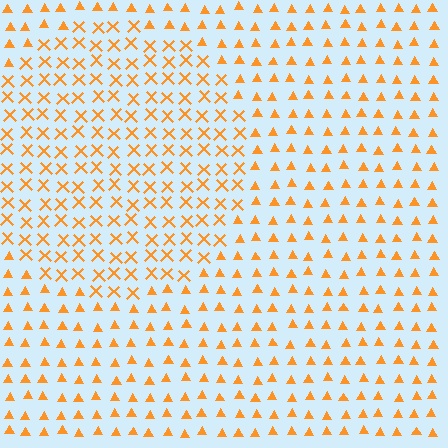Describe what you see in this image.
The image is filled with small orange elements arranged in a uniform grid. A circle-shaped region contains X marks, while the surrounding area contains triangles. The boundary is defined purely by the change in element shape.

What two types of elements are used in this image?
The image uses X marks inside the circle region and triangles outside it.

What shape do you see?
I see a circle.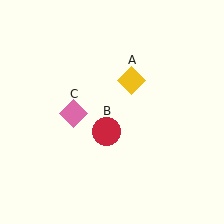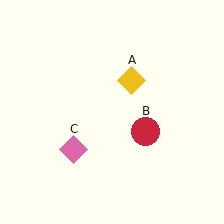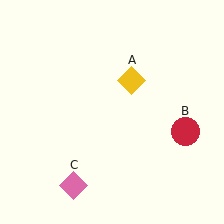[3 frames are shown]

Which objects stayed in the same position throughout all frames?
Yellow diamond (object A) remained stationary.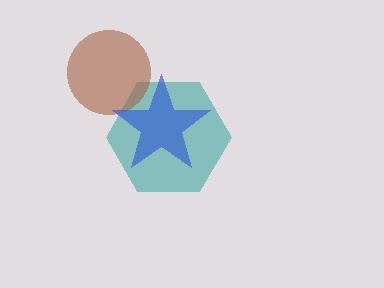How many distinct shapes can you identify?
There are 3 distinct shapes: a teal hexagon, a brown circle, a blue star.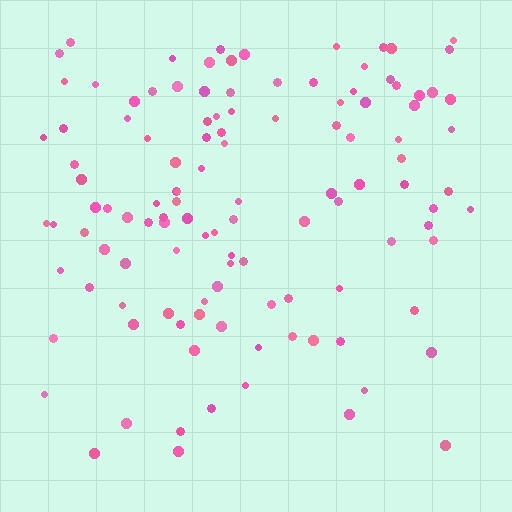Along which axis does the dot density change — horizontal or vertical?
Vertical.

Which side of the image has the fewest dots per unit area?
The bottom.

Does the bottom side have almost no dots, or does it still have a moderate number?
Still a moderate number, just noticeably fewer than the top.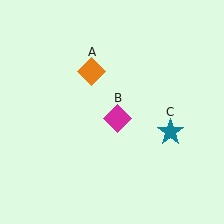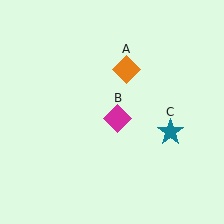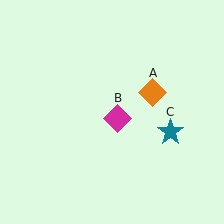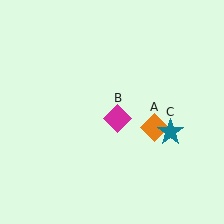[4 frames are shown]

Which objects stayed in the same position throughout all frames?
Magenta diamond (object B) and teal star (object C) remained stationary.